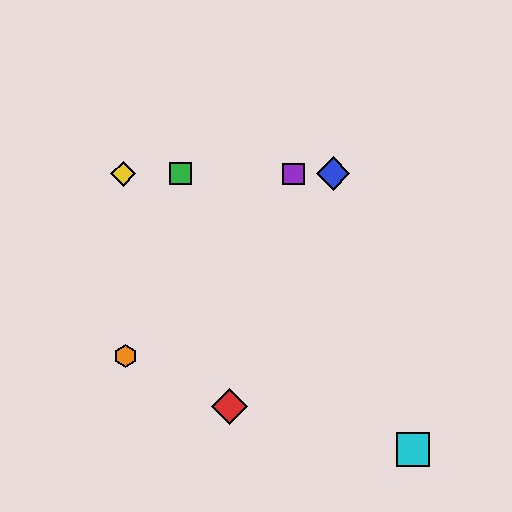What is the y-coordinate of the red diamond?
The red diamond is at y≈407.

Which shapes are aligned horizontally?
The blue diamond, the green square, the yellow diamond, the purple square are aligned horizontally.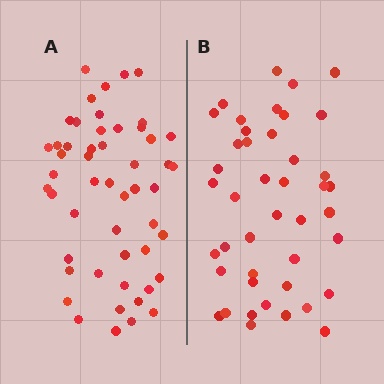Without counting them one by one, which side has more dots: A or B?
Region A (the left region) has more dots.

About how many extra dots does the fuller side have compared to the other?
Region A has roughly 8 or so more dots than region B.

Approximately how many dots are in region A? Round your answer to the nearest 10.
About 50 dots. (The exact count is 51, which rounds to 50.)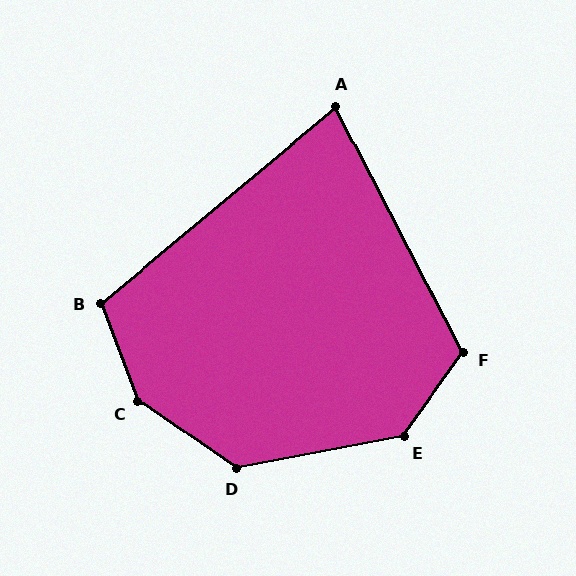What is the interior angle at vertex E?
Approximately 137 degrees (obtuse).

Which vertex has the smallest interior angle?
A, at approximately 78 degrees.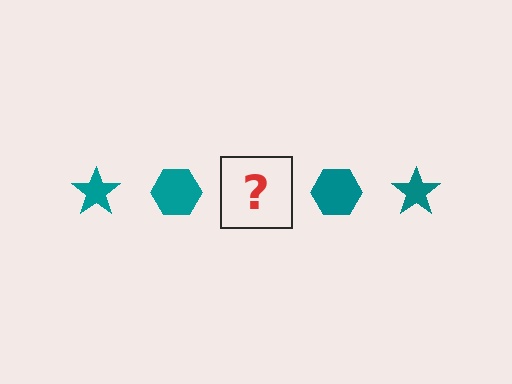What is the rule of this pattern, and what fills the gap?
The rule is that the pattern cycles through star, hexagon shapes in teal. The gap should be filled with a teal star.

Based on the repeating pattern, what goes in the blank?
The blank should be a teal star.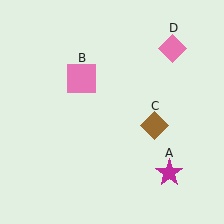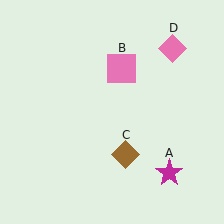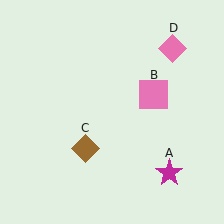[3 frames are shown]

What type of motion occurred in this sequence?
The pink square (object B), brown diamond (object C) rotated clockwise around the center of the scene.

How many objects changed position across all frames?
2 objects changed position: pink square (object B), brown diamond (object C).